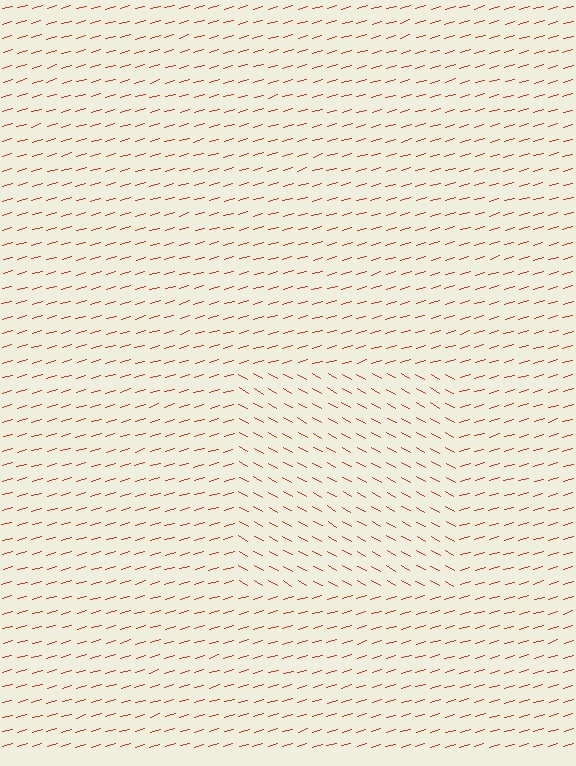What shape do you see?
I see a rectangle.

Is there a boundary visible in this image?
Yes, there is a texture boundary formed by a change in line orientation.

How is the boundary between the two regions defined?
The boundary is defined purely by a change in line orientation (approximately 45 degrees difference). All lines are the same color and thickness.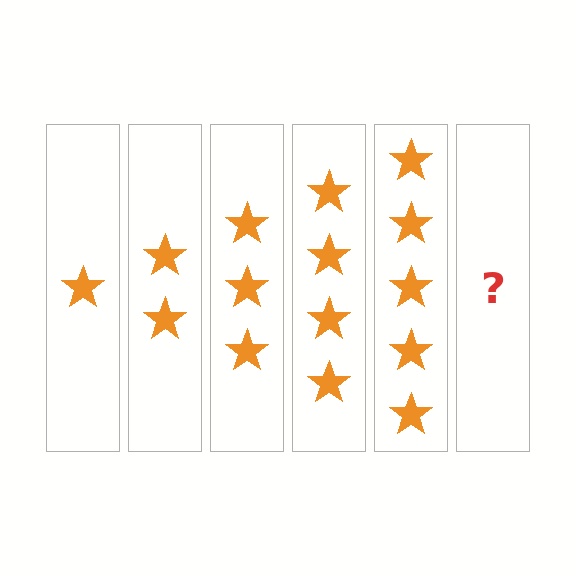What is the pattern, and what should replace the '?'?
The pattern is that each step adds one more star. The '?' should be 6 stars.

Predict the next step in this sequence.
The next step is 6 stars.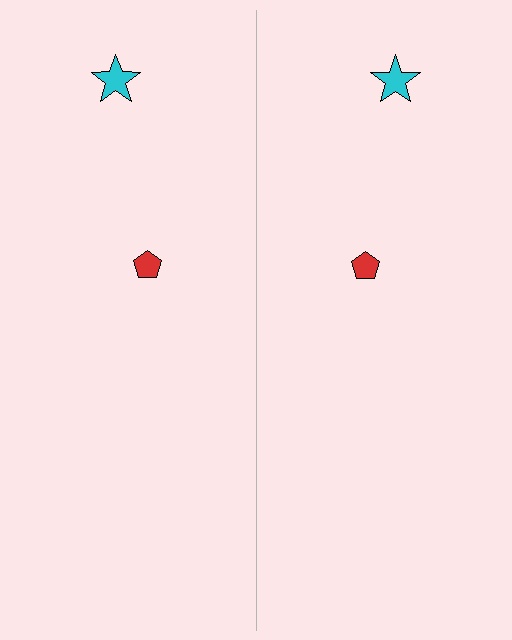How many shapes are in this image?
There are 4 shapes in this image.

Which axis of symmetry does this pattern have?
The pattern has a vertical axis of symmetry running through the center of the image.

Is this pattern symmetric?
Yes, this pattern has bilateral (reflection) symmetry.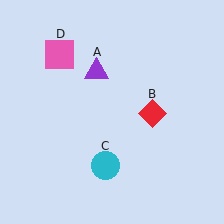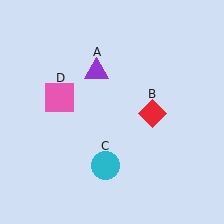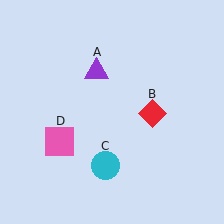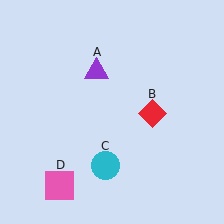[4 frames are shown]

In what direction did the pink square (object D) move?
The pink square (object D) moved down.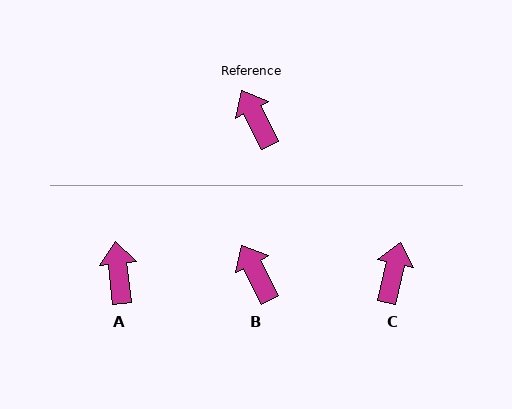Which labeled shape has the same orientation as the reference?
B.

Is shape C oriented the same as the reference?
No, it is off by about 40 degrees.